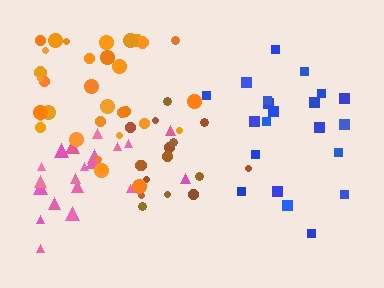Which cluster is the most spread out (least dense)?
Blue.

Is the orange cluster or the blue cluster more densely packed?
Orange.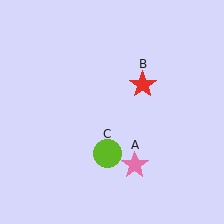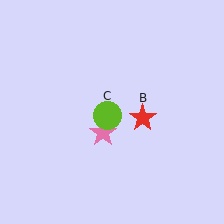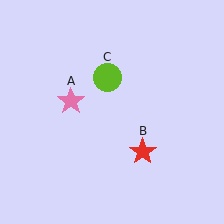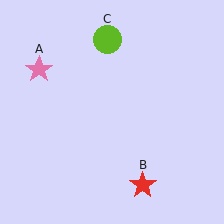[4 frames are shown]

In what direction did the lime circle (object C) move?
The lime circle (object C) moved up.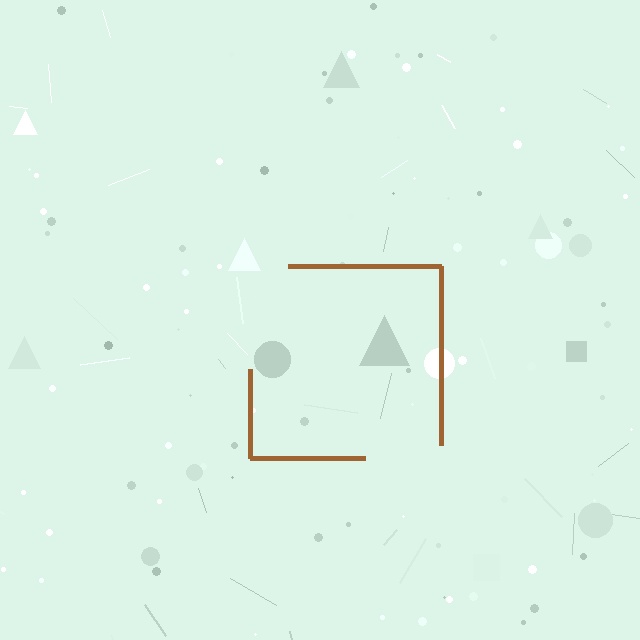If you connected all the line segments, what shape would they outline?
They would outline a square.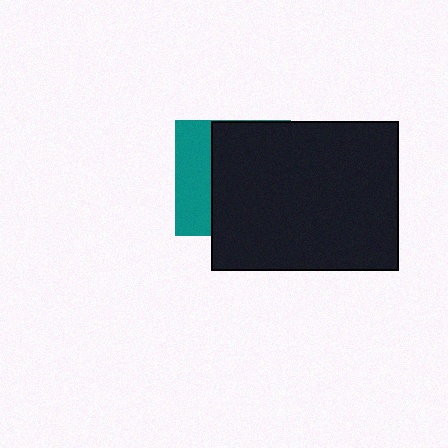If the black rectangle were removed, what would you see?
You would see the complete teal square.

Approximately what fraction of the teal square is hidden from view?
Roughly 68% of the teal square is hidden behind the black rectangle.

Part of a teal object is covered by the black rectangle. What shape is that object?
It is a square.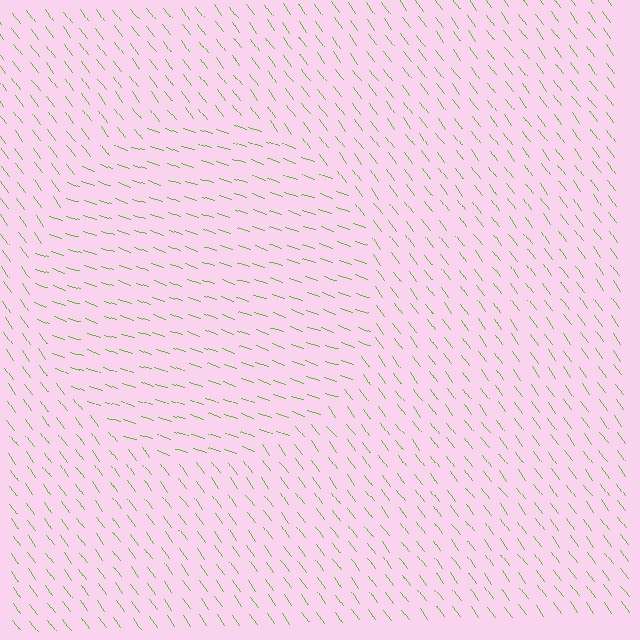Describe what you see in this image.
The image is filled with small lime line segments. A circle region in the image has lines oriented differently from the surrounding lines, creating a visible texture boundary.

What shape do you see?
I see a circle.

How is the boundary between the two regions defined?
The boundary is defined purely by a change in line orientation (approximately 35 degrees difference). All lines are the same color and thickness.